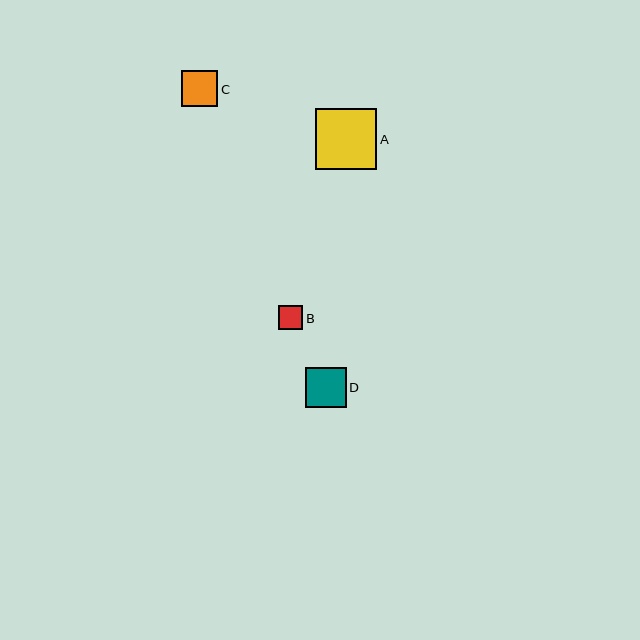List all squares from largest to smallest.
From largest to smallest: A, D, C, B.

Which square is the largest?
Square A is the largest with a size of approximately 61 pixels.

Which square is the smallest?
Square B is the smallest with a size of approximately 24 pixels.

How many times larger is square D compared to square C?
Square D is approximately 1.1 times the size of square C.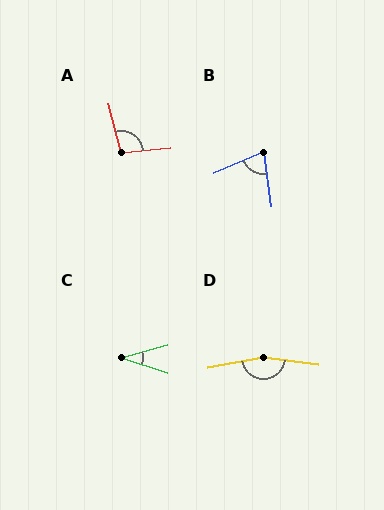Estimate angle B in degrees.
Approximately 75 degrees.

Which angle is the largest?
D, at approximately 163 degrees.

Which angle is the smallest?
C, at approximately 33 degrees.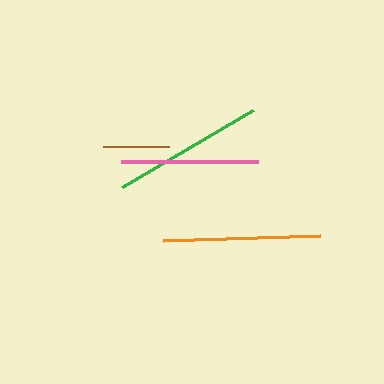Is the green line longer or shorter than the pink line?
The green line is longer than the pink line.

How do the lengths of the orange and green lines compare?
The orange and green lines are approximately the same length.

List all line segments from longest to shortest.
From longest to shortest: orange, green, pink, brown.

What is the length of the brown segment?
The brown segment is approximately 66 pixels long.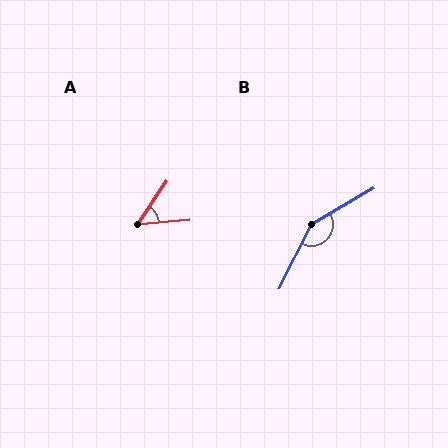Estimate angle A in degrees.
Approximately 52 degrees.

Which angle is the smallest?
A, at approximately 52 degrees.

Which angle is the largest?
B, at approximately 147 degrees.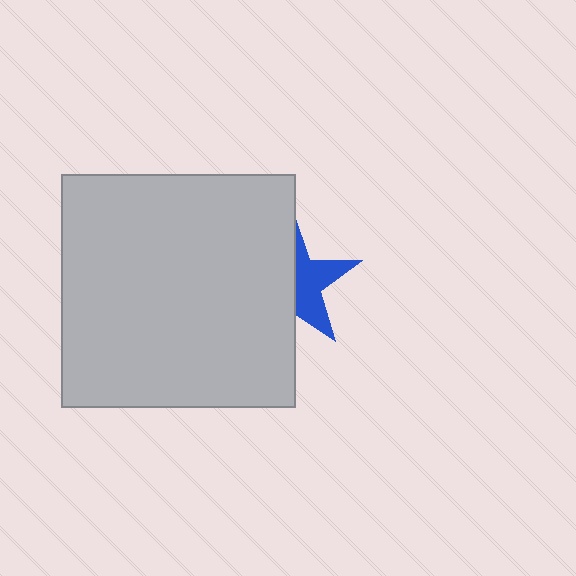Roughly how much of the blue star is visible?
About half of it is visible (roughly 45%).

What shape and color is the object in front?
The object in front is a light gray square.